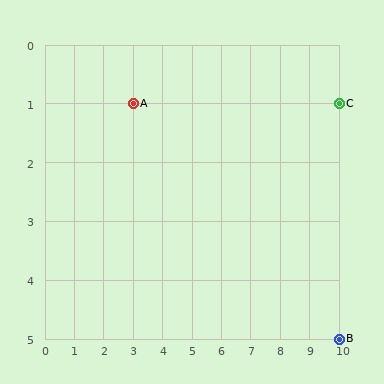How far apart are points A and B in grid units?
Points A and B are 7 columns and 4 rows apart (about 8.1 grid units diagonally).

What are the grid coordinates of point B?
Point B is at grid coordinates (10, 5).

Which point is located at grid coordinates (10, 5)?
Point B is at (10, 5).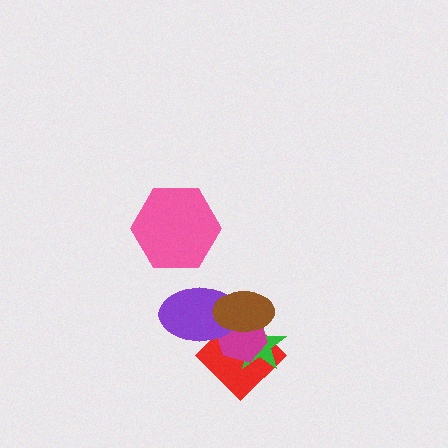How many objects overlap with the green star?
3 objects overlap with the green star.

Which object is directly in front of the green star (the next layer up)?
The magenta hexagon is directly in front of the green star.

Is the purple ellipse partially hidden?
Yes, it is partially covered by another shape.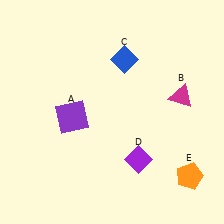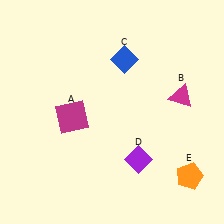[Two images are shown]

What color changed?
The square (A) changed from purple in Image 1 to magenta in Image 2.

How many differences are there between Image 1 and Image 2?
There is 1 difference between the two images.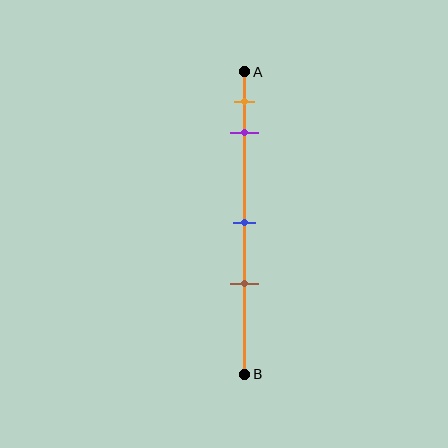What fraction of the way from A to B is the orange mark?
The orange mark is approximately 10% (0.1) of the way from A to B.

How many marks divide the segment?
There are 4 marks dividing the segment.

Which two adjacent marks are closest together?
The orange and purple marks are the closest adjacent pair.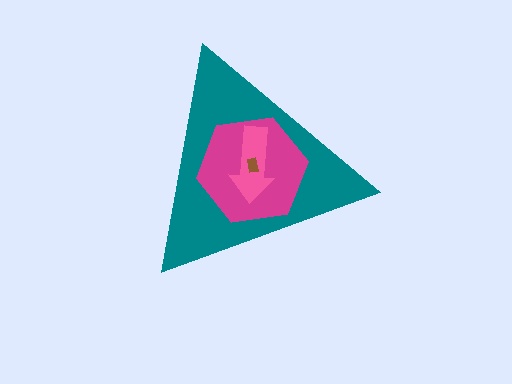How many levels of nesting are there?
4.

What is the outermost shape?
The teal triangle.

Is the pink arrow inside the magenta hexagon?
Yes.